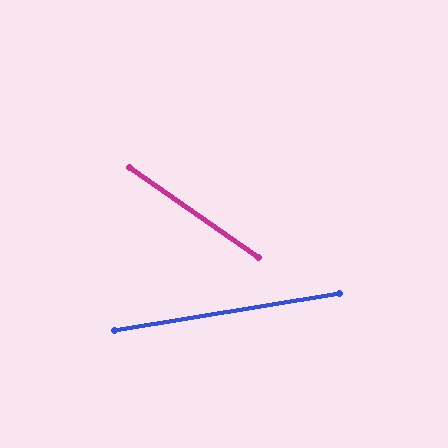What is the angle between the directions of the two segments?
Approximately 44 degrees.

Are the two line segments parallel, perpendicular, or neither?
Neither parallel nor perpendicular — they differ by about 44°.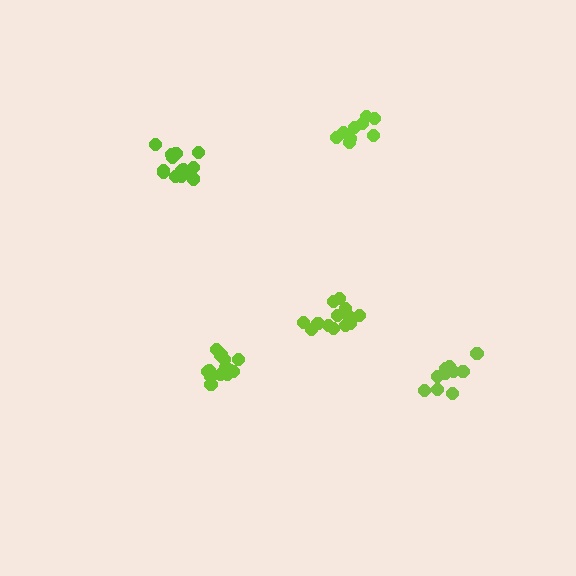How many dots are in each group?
Group 1: 14 dots, Group 2: 9 dots, Group 3: 14 dots, Group 4: 14 dots, Group 5: 10 dots (61 total).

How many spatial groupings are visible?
There are 5 spatial groupings.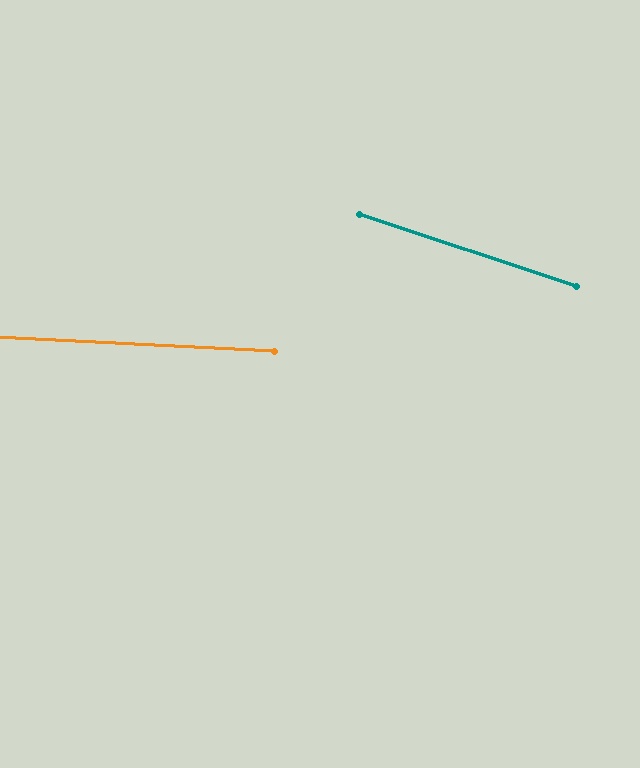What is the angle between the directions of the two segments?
Approximately 15 degrees.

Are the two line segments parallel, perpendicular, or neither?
Neither parallel nor perpendicular — they differ by about 15°.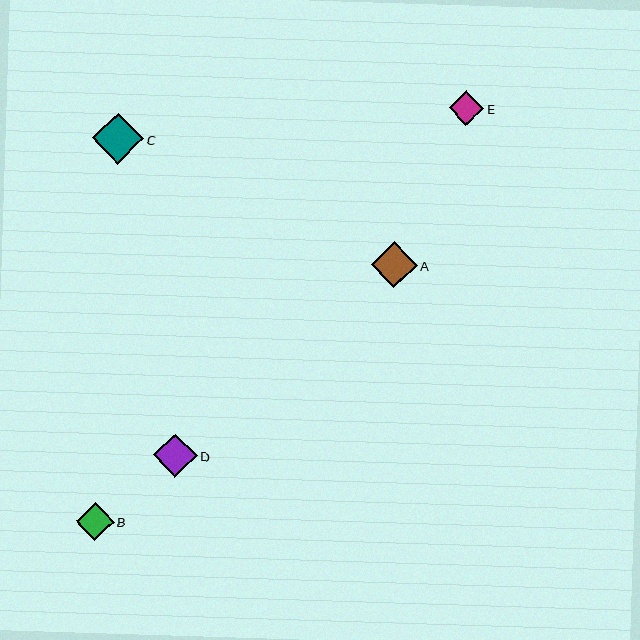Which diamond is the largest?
Diamond C is the largest with a size of approximately 51 pixels.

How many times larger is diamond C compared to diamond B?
Diamond C is approximately 1.4 times the size of diamond B.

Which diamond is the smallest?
Diamond E is the smallest with a size of approximately 35 pixels.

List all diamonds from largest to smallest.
From largest to smallest: C, A, D, B, E.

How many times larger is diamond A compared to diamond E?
Diamond A is approximately 1.3 times the size of diamond E.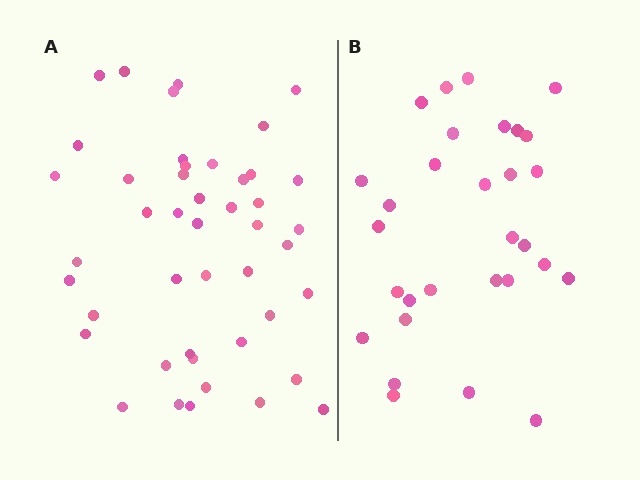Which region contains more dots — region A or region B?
Region A (the left region) has more dots.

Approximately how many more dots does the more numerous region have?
Region A has approximately 15 more dots than region B.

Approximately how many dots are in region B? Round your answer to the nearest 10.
About 30 dots.